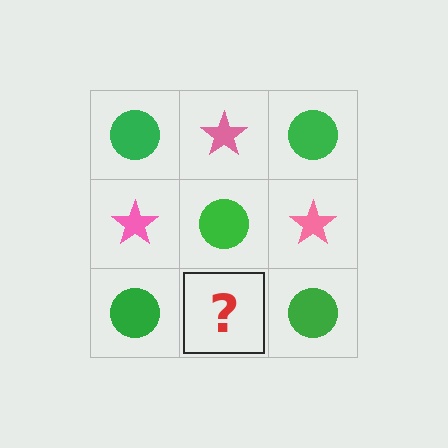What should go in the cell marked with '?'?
The missing cell should contain a pink star.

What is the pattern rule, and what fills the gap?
The rule is that it alternates green circle and pink star in a checkerboard pattern. The gap should be filled with a pink star.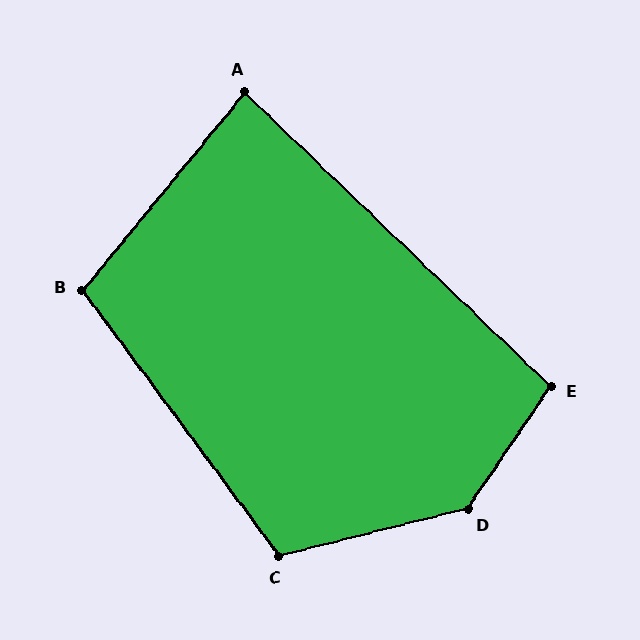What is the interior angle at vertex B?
Approximately 104 degrees (obtuse).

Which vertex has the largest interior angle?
D, at approximately 138 degrees.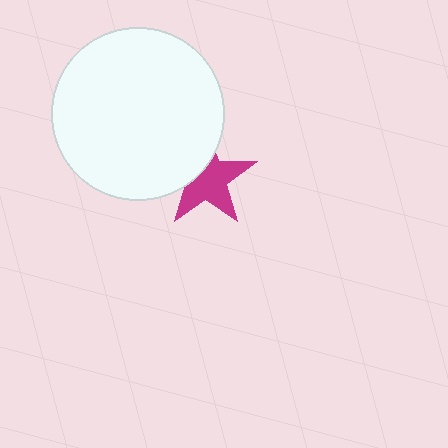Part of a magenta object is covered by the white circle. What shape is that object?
It is a star.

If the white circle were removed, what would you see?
You would see the complete magenta star.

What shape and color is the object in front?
The object in front is a white circle.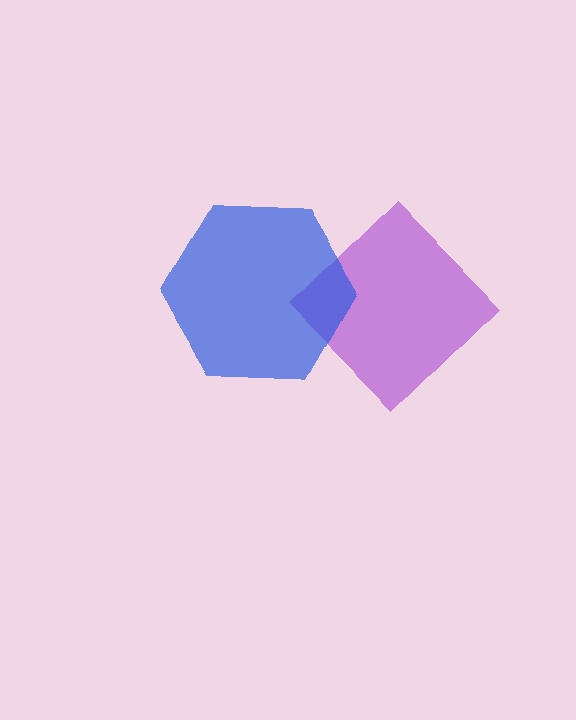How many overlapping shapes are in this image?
There are 2 overlapping shapes in the image.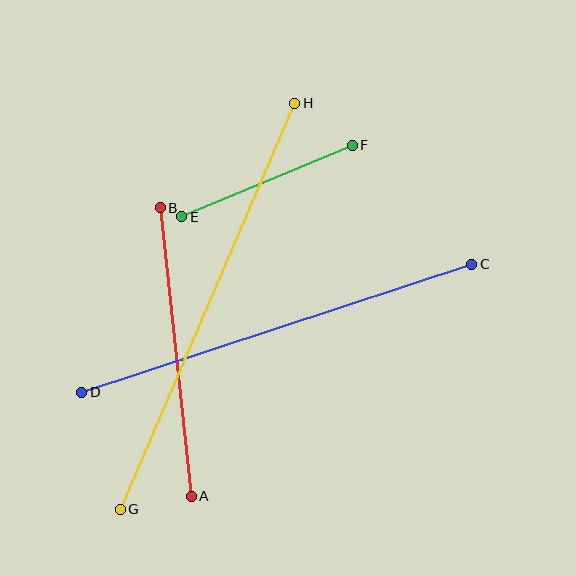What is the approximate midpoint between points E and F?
The midpoint is at approximately (267, 181) pixels.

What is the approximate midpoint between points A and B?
The midpoint is at approximately (176, 352) pixels.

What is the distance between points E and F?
The distance is approximately 185 pixels.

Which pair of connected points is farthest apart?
Points G and H are farthest apart.